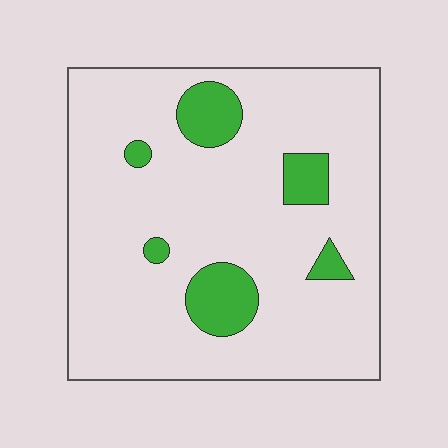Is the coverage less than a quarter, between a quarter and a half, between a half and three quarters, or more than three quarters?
Less than a quarter.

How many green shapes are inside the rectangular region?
6.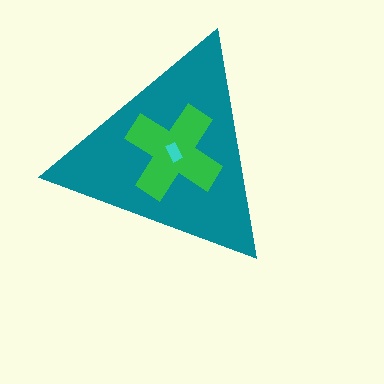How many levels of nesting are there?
3.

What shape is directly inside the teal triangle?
The green cross.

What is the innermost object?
The cyan rectangle.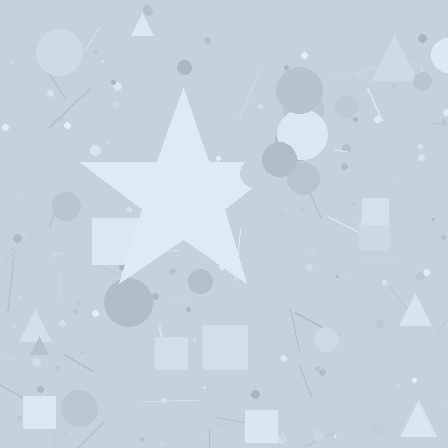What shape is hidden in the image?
A star is hidden in the image.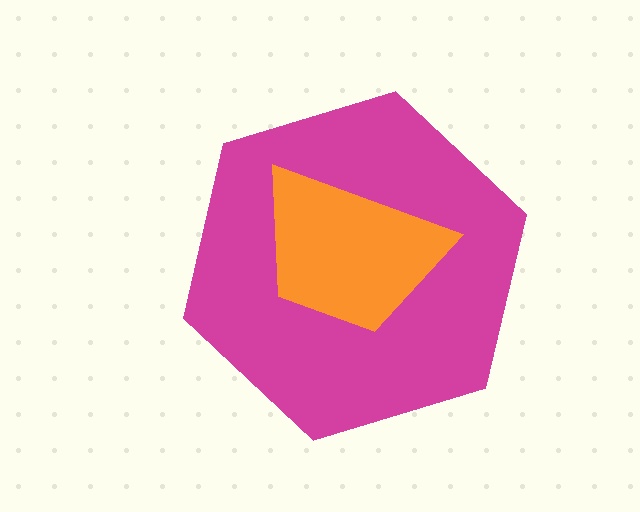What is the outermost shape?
The magenta hexagon.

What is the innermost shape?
The orange trapezoid.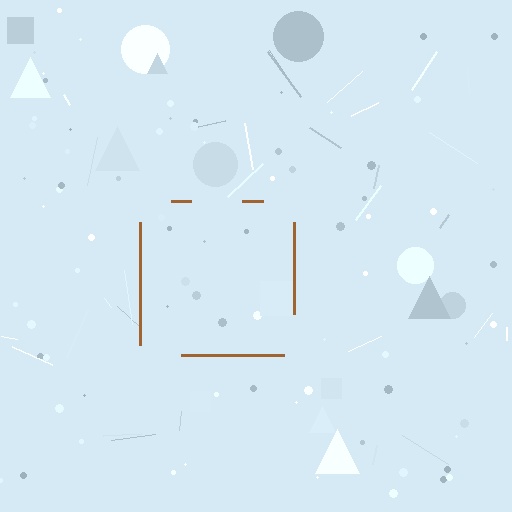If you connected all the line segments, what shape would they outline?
They would outline a square.